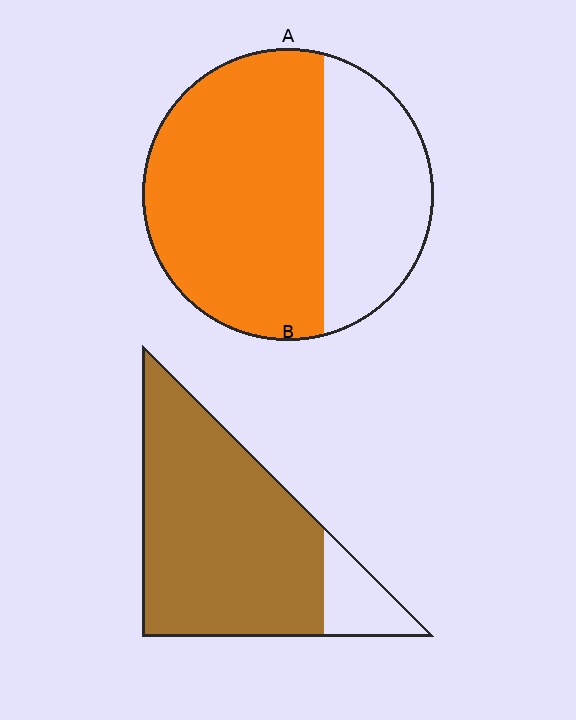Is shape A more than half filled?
Yes.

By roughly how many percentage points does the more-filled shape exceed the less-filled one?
By roughly 20 percentage points (B over A).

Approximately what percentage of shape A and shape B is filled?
A is approximately 65% and B is approximately 85%.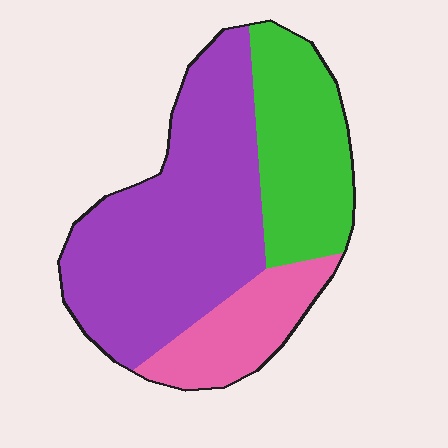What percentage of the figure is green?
Green takes up about one quarter (1/4) of the figure.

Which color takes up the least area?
Pink, at roughly 15%.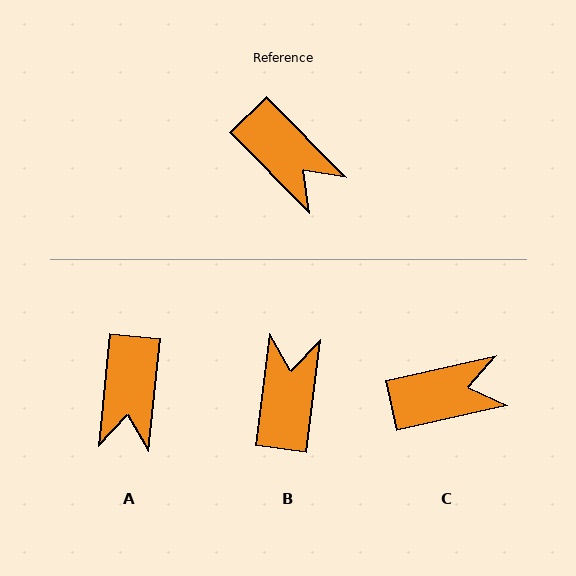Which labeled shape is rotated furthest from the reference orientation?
B, about 128 degrees away.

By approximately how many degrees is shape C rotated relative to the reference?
Approximately 58 degrees counter-clockwise.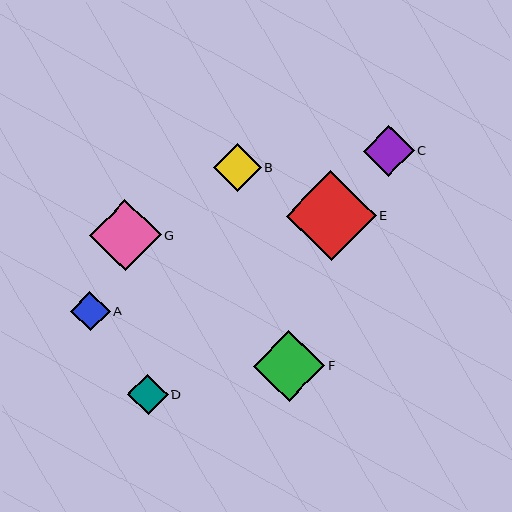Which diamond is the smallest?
Diamond A is the smallest with a size of approximately 39 pixels.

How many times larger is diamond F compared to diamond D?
Diamond F is approximately 1.8 times the size of diamond D.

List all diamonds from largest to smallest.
From largest to smallest: E, G, F, C, B, D, A.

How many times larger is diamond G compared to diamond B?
Diamond G is approximately 1.5 times the size of diamond B.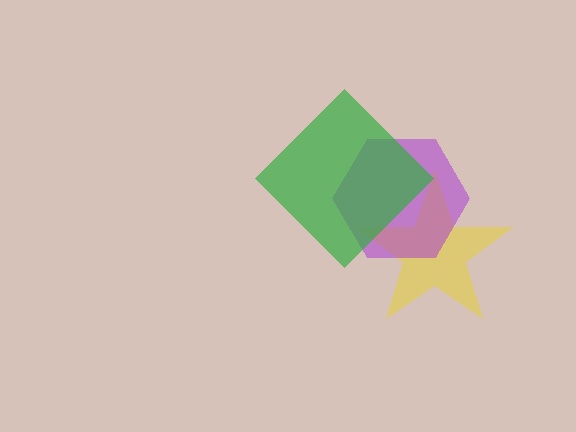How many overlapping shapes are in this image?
There are 3 overlapping shapes in the image.